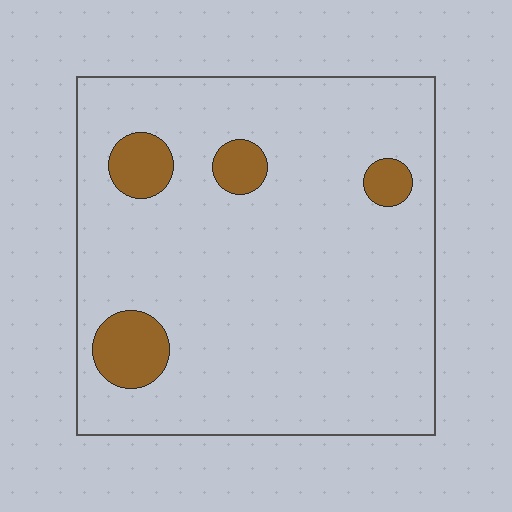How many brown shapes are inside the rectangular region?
4.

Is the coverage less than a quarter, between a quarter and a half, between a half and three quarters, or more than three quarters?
Less than a quarter.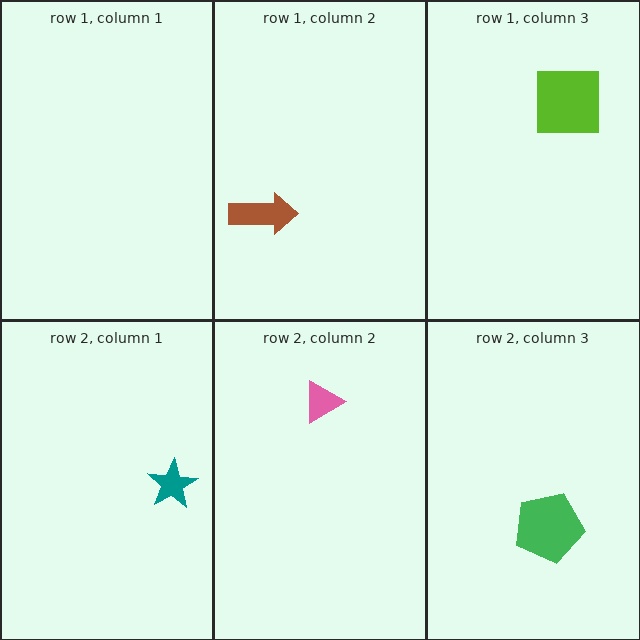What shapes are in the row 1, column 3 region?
The lime square.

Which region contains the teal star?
The row 2, column 1 region.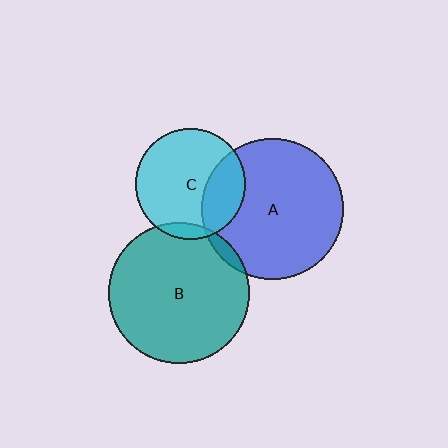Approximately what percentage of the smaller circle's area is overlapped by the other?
Approximately 5%.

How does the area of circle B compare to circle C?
Approximately 1.6 times.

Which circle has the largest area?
Circle A (blue).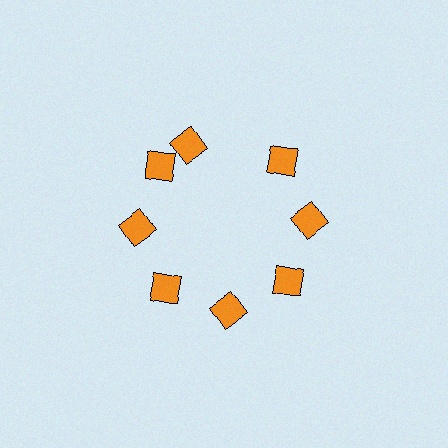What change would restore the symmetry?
The symmetry would be restored by rotating it back into even spacing with its neighbors so that all 8 diamonds sit at equal angles and equal distance from the center.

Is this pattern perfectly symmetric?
No. The 8 orange diamonds are arranged in a ring, but one element near the 12 o'clock position is rotated out of alignment along the ring, breaking the 8-fold rotational symmetry.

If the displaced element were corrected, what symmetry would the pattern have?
It would have 8-fold rotational symmetry — the pattern would map onto itself every 45 degrees.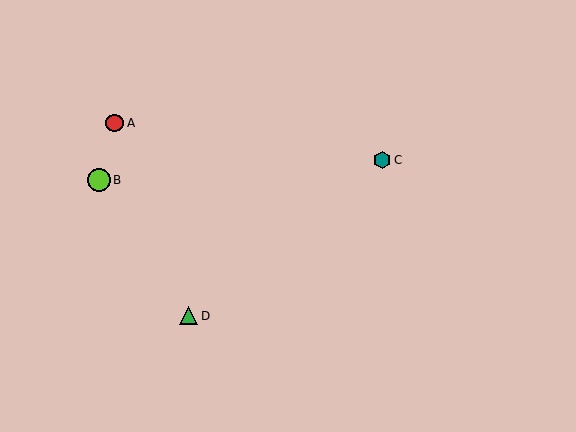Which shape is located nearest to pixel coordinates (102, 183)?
The lime circle (labeled B) at (99, 180) is nearest to that location.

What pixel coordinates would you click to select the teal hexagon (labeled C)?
Click at (382, 160) to select the teal hexagon C.